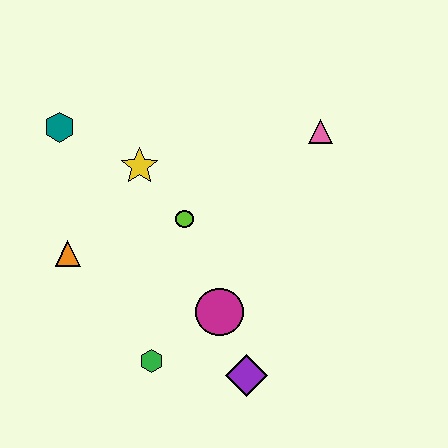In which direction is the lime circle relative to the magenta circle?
The lime circle is above the magenta circle.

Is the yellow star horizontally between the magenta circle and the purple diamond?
No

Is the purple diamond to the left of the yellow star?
No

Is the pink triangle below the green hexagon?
No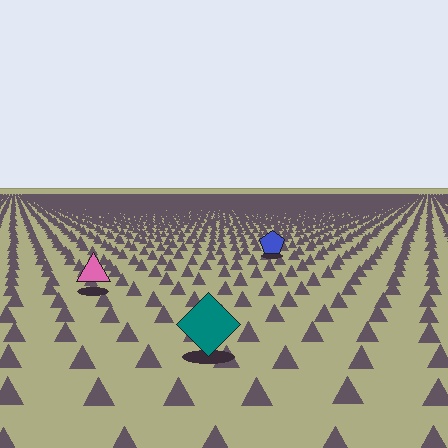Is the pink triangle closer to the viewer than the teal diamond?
No. The teal diamond is closer — you can tell from the texture gradient: the ground texture is coarser near it.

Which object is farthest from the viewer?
The blue pentagon is farthest from the viewer. It appears smaller and the ground texture around it is denser.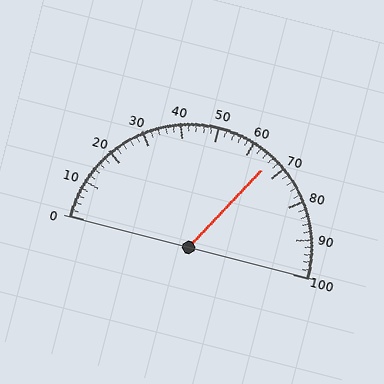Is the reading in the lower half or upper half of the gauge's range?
The reading is in the upper half of the range (0 to 100).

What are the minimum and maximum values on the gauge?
The gauge ranges from 0 to 100.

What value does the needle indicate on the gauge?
The needle indicates approximately 66.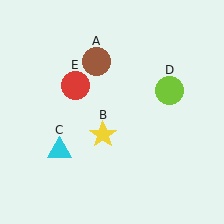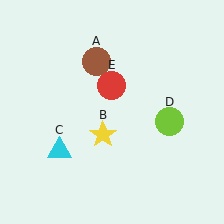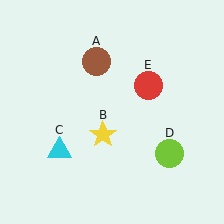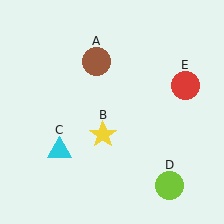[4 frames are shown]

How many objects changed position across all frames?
2 objects changed position: lime circle (object D), red circle (object E).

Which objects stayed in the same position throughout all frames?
Brown circle (object A) and yellow star (object B) and cyan triangle (object C) remained stationary.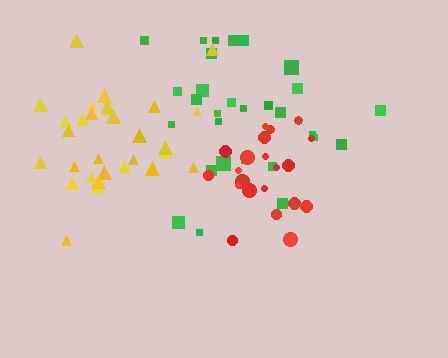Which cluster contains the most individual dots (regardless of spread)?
Yellow (30).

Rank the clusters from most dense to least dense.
red, yellow, green.